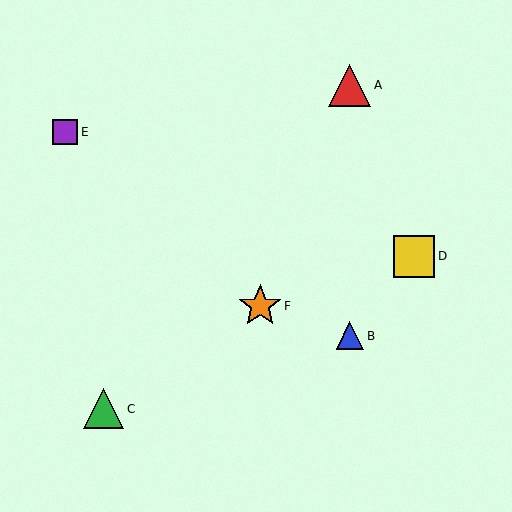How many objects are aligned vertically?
2 objects (A, B) are aligned vertically.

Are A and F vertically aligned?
No, A is at x≈350 and F is at x≈260.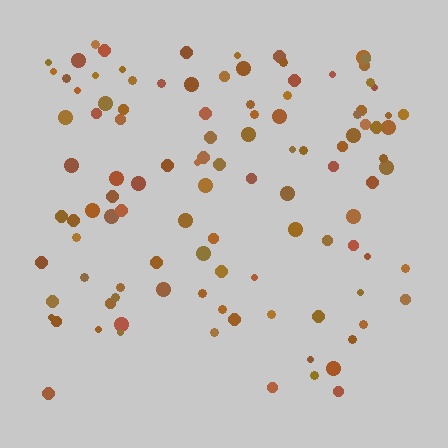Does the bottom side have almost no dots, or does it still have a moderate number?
Still a moderate number, just noticeably fewer than the top.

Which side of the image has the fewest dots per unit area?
The bottom.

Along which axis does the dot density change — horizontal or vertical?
Vertical.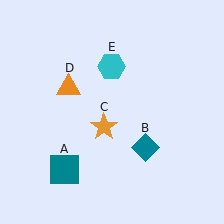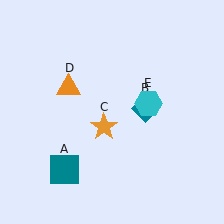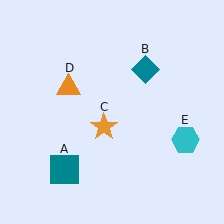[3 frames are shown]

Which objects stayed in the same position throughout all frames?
Teal square (object A) and orange star (object C) and orange triangle (object D) remained stationary.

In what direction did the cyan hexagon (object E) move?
The cyan hexagon (object E) moved down and to the right.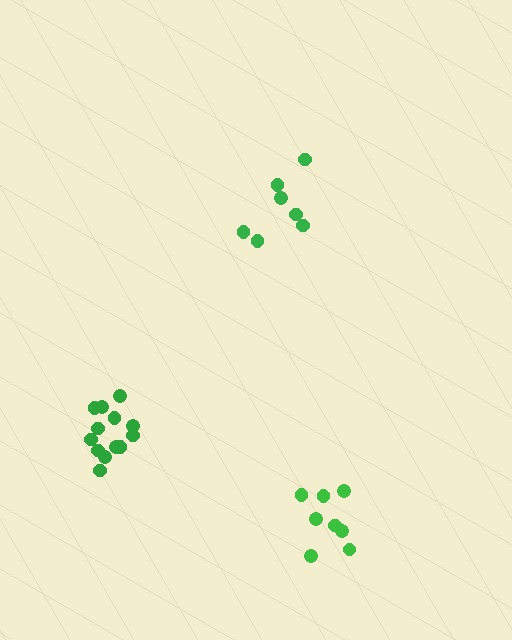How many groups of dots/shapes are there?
There are 3 groups.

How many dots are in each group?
Group 1: 7 dots, Group 2: 13 dots, Group 3: 8 dots (28 total).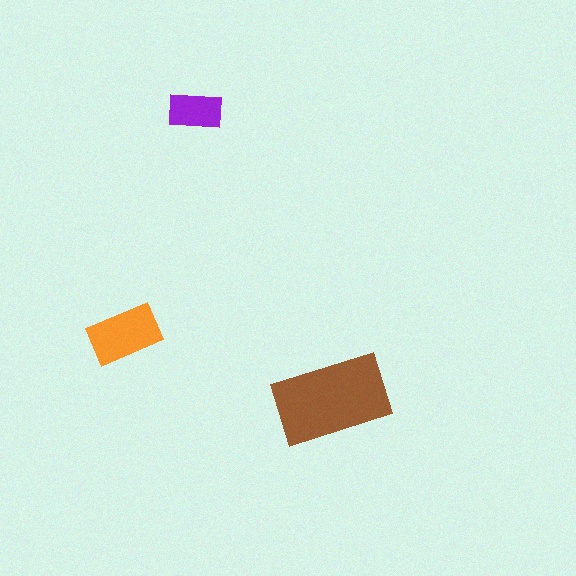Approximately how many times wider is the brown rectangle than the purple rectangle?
About 2 times wider.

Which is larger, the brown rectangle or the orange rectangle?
The brown one.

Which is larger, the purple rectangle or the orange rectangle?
The orange one.